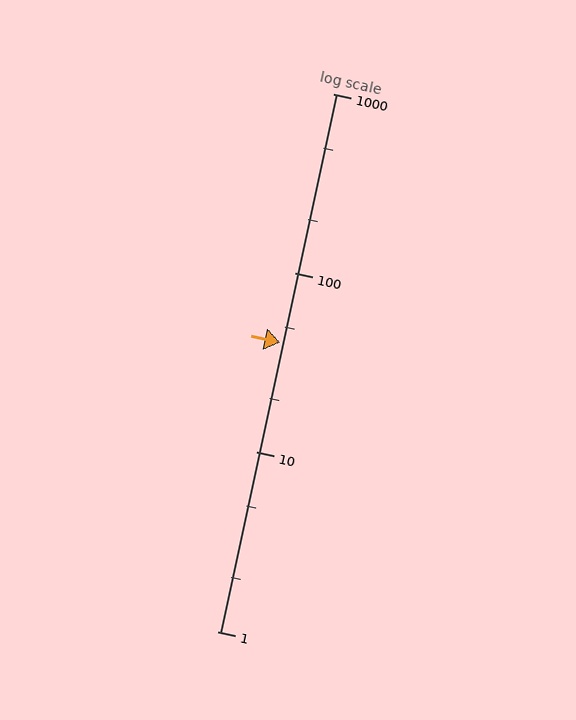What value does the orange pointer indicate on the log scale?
The pointer indicates approximately 41.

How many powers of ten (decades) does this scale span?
The scale spans 3 decades, from 1 to 1000.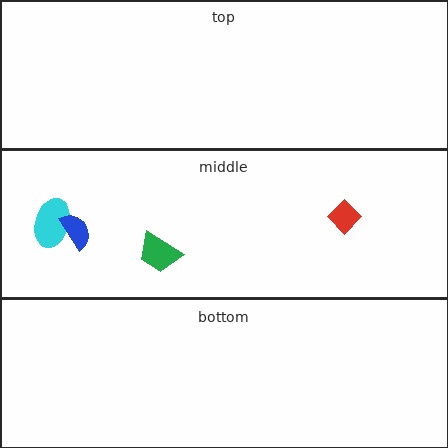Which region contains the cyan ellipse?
The middle region.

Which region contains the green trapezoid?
The middle region.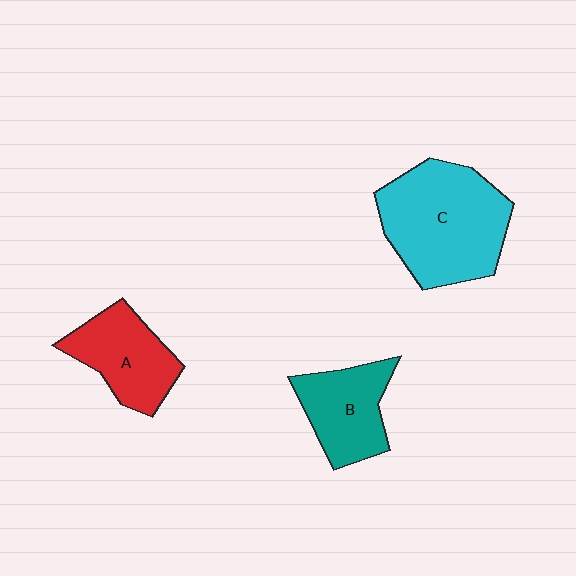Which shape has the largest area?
Shape C (cyan).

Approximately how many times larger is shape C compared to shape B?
Approximately 1.7 times.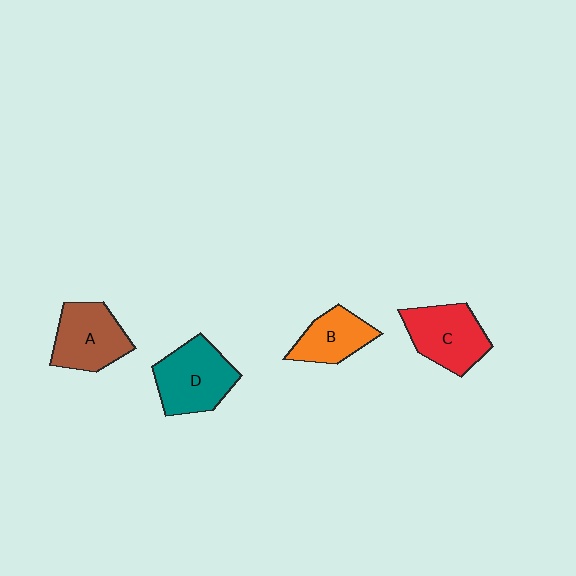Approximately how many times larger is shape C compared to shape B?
Approximately 1.3 times.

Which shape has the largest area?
Shape D (teal).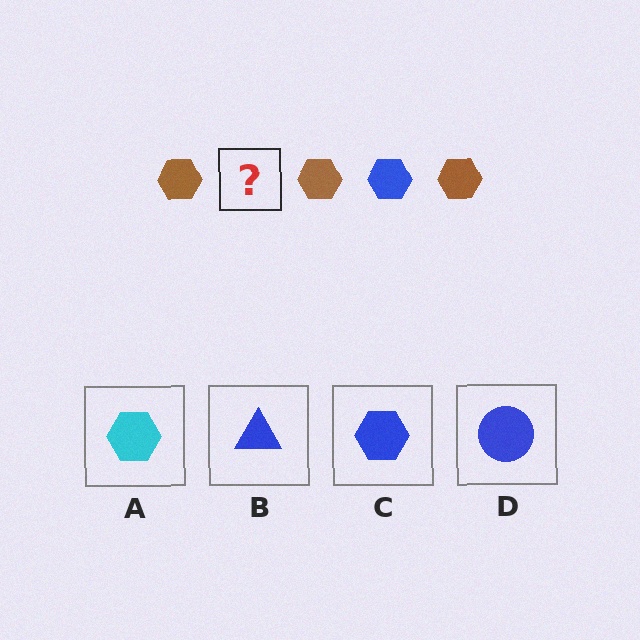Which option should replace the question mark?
Option C.